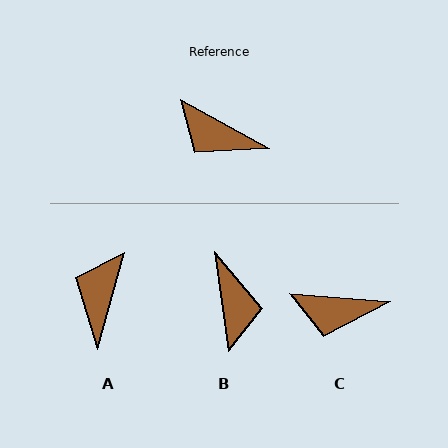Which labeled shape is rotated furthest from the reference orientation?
B, about 127 degrees away.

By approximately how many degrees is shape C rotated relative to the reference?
Approximately 25 degrees counter-clockwise.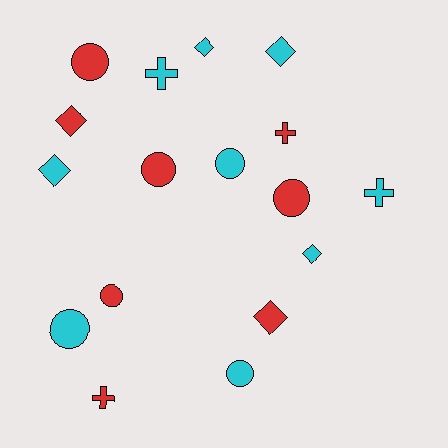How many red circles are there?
There are 4 red circles.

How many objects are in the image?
There are 17 objects.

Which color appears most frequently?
Cyan, with 9 objects.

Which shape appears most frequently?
Circle, with 7 objects.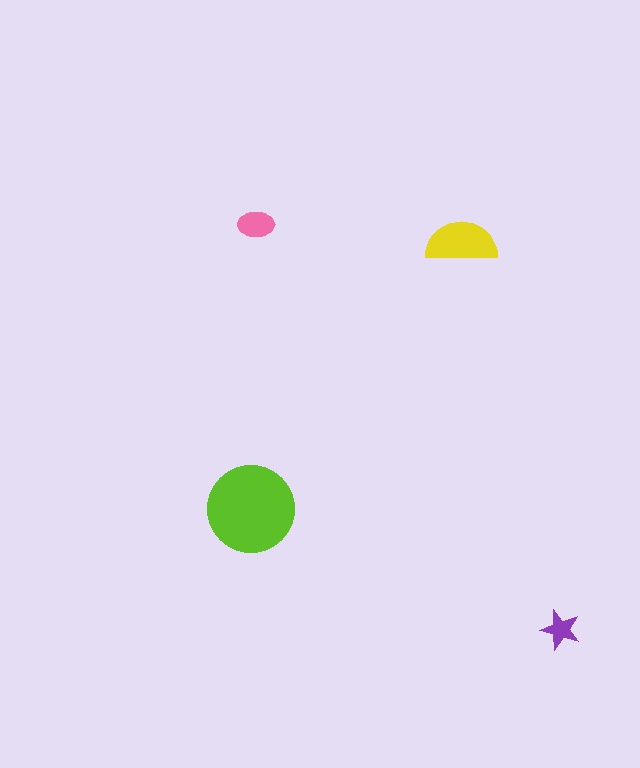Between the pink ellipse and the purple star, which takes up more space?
The pink ellipse.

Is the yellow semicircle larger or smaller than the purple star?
Larger.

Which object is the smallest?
The purple star.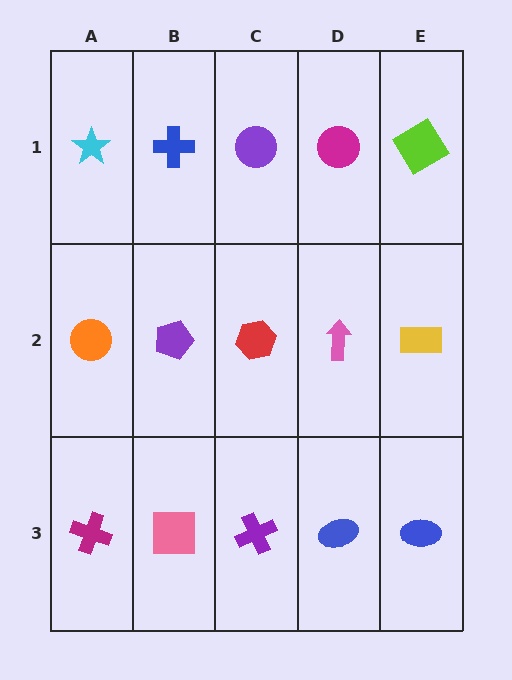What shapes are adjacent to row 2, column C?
A purple circle (row 1, column C), a purple cross (row 3, column C), a purple pentagon (row 2, column B), a pink arrow (row 2, column D).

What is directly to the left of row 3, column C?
A pink square.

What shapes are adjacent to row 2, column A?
A cyan star (row 1, column A), a magenta cross (row 3, column A), a purple pentagon (row 2, column B).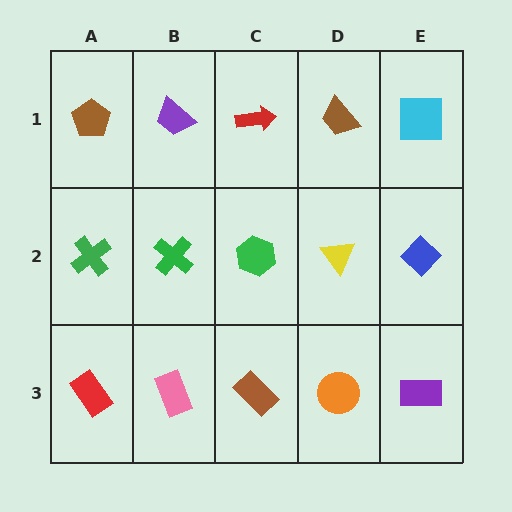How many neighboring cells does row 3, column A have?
2.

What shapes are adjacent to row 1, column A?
A green cross (row 2, column A), a purple trapezoid (row 1, column B).